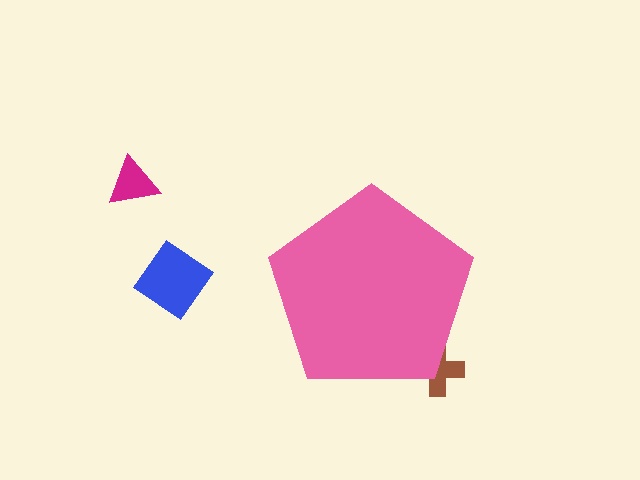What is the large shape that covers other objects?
A pink pentagon.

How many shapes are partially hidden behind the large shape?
1 shape is partially hidden.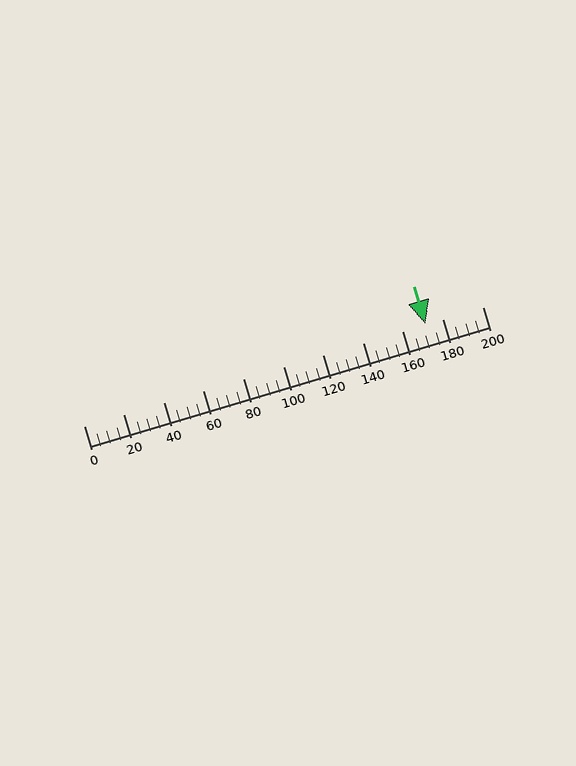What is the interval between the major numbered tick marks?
The major tick marks are spaced 20 units apart.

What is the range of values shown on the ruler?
The ruler shows values from 0 to 200.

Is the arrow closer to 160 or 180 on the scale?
The arrow is closer to 180.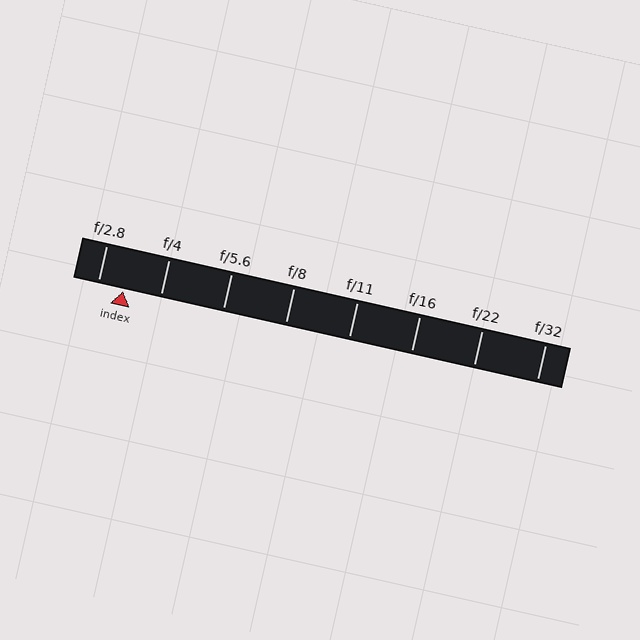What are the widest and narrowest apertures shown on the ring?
The widest aperture shown is f/2.8 and the narrowest is f/32.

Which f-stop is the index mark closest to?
The index mark is closest to f/2.8.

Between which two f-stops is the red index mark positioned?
The index mark is between f/2.8 and f/4.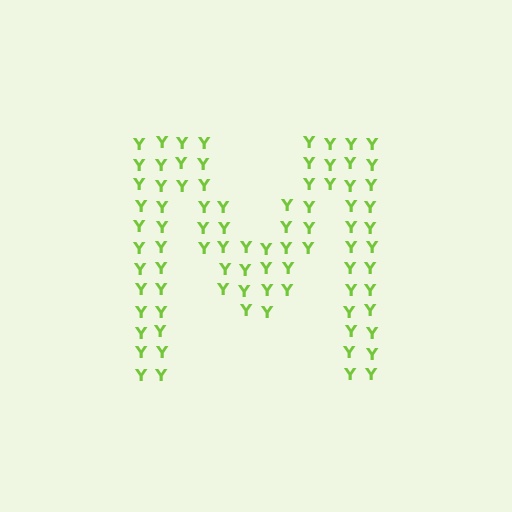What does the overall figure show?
The overall figure shows the letter M.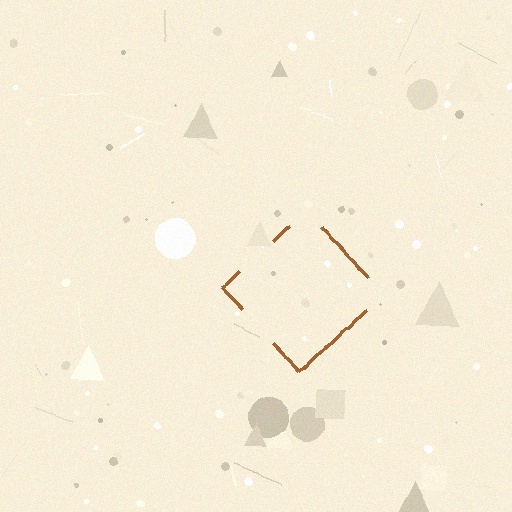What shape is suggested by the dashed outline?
The dashed outline suggests a diamond.